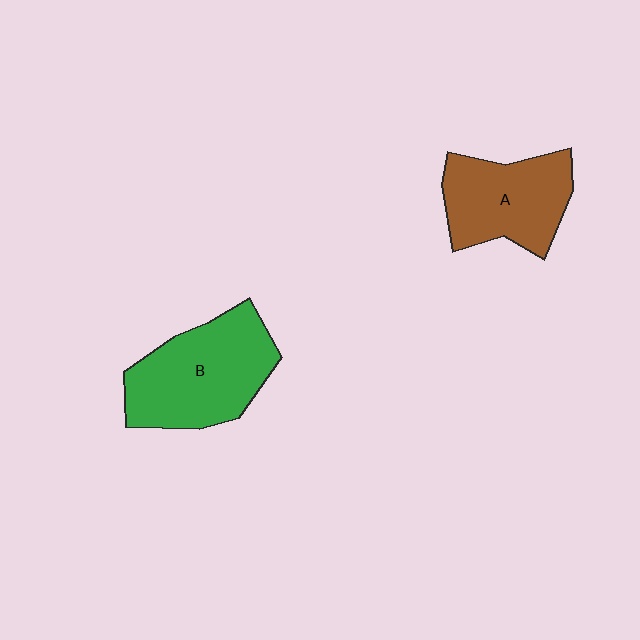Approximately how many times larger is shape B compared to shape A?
Approximately 1.2 times.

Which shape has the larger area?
Shape B (green).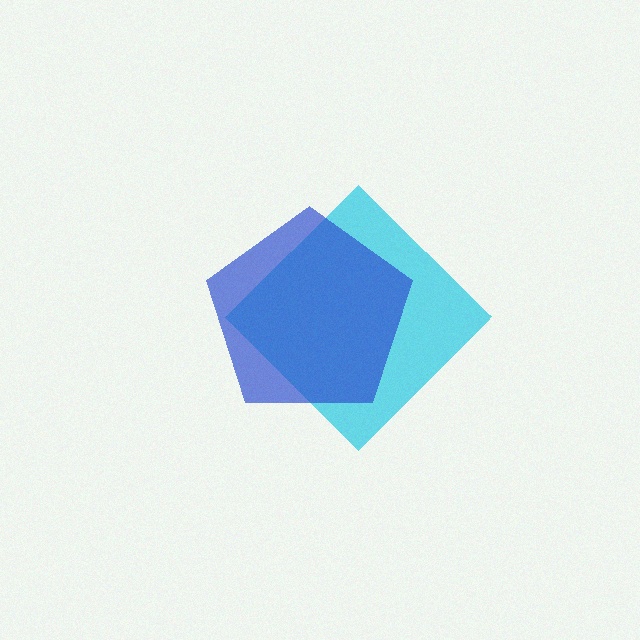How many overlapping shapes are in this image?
There are 2 overlapping shapes in the image.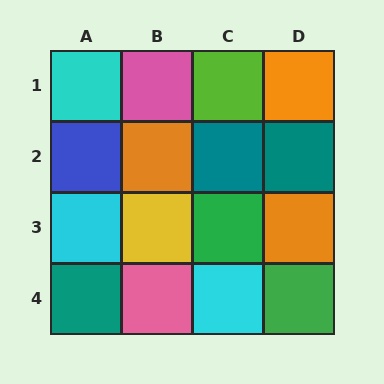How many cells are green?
2 cells are green.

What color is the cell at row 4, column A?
Teal.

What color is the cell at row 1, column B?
Pink.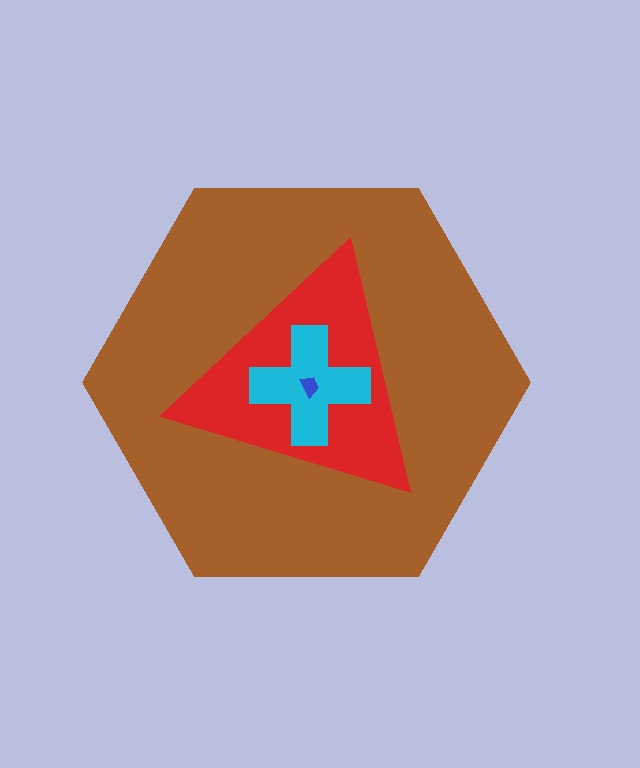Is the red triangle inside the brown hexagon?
Yes.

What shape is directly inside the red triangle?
The cyan cross.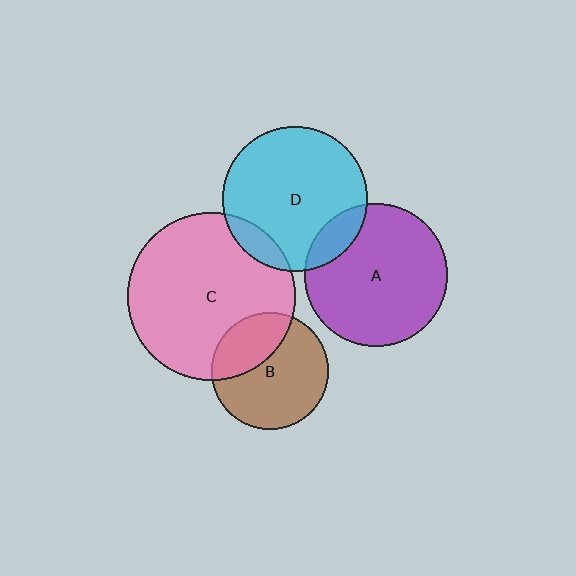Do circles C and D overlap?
Yes.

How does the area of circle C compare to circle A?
Approximately 1.4 times.